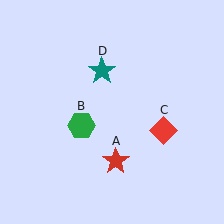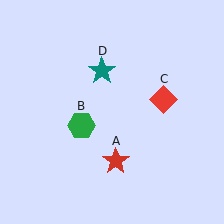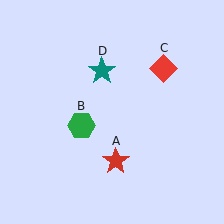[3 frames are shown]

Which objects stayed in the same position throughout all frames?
Red star (object A) and green hexagon (object B) and teal star (object D) remained stationary.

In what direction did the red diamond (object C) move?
The red diamond (object C) moved up.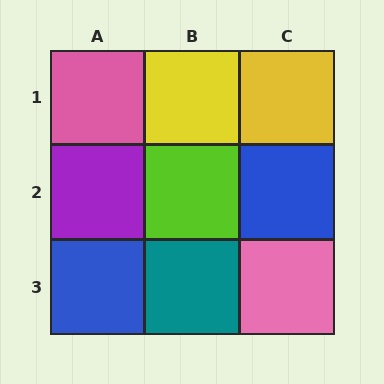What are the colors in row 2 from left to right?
Purple, lime, blue.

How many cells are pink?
2 cells are pink.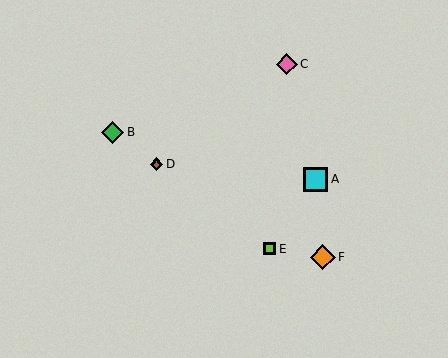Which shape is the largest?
The orange diamond (labeled F) is the largest.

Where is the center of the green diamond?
The center of the green diamond is at (113, 132).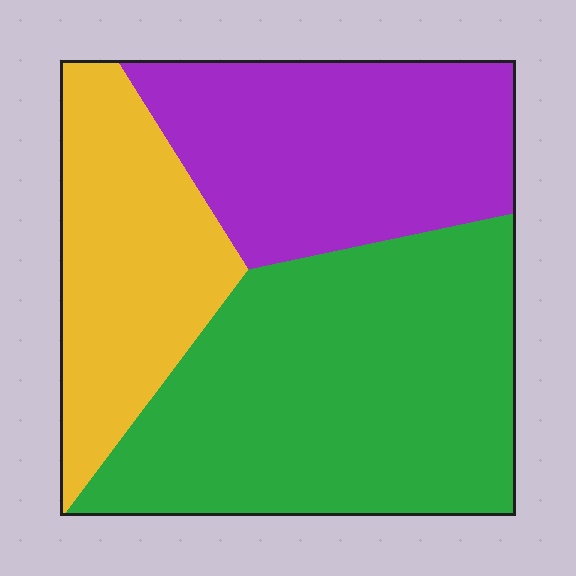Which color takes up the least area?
Yellow, at roughly 25%.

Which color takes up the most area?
Green, at roughly 45%.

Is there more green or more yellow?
Green.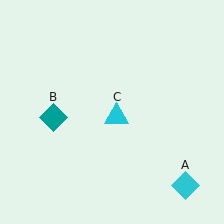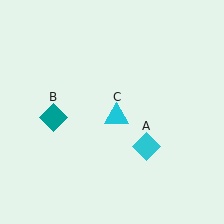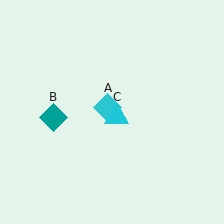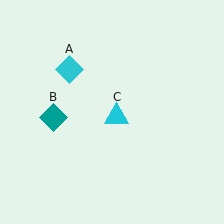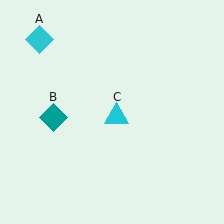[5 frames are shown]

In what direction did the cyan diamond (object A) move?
The cyan diamond (object A) moved up and to the left.